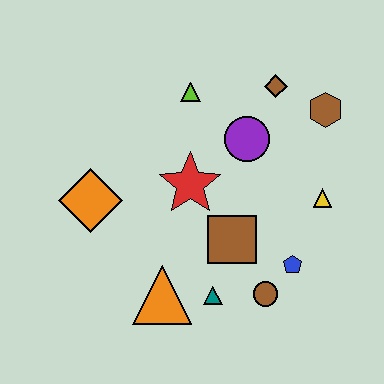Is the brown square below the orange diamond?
Yes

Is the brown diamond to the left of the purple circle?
No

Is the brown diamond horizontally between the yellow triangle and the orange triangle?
Yes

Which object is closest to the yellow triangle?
The blue pentagon is closest to the yellow triangle.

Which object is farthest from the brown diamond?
The orange triangle is farthest from the brown diamond.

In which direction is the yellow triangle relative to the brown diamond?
The yellow triangle is below the brown diamond.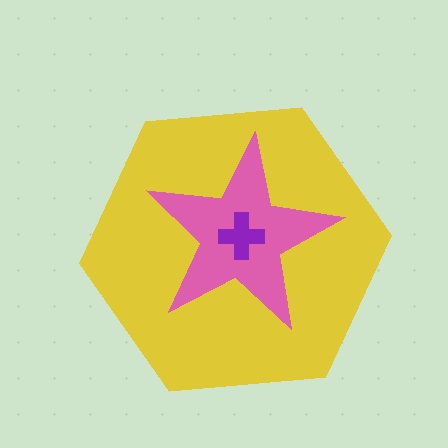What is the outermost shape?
The yellow hexagon.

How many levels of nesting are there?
3.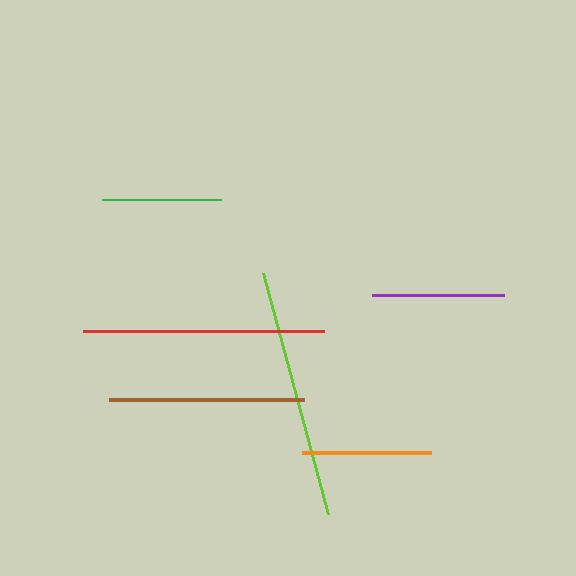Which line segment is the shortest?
The green line is the shortest at approximately 118 pixels.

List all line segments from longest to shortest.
From longest to shortest: lime, red, brown, purple, orange, green.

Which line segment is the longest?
The lime line is the longest at approximately 249 pixels.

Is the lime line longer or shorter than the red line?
The lime line is longer than the red line.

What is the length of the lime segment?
The lime segment is approximately 249 pixels long.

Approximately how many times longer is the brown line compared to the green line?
The brown line is approximately 1.7 times the length of the green line.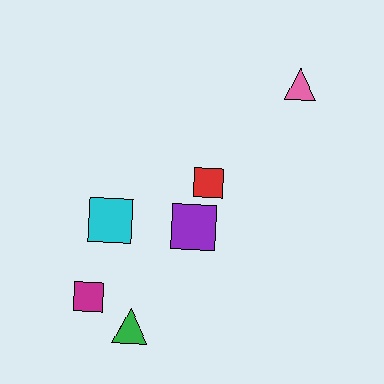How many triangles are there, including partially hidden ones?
There are 2 triangles.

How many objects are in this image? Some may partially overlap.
There are 6 objects.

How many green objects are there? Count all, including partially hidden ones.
There is 1 green object.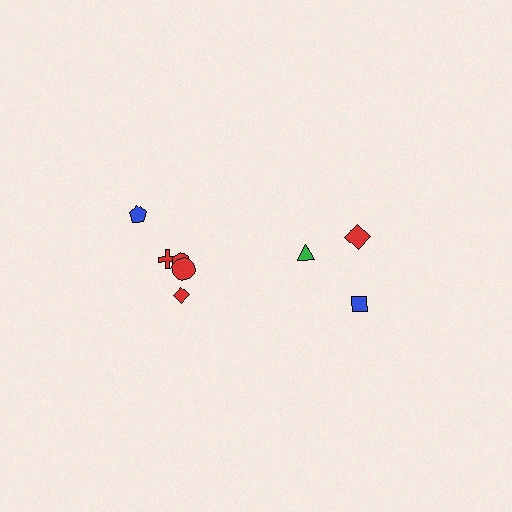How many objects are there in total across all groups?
There are 8 objects.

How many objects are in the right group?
There are 3 objects.